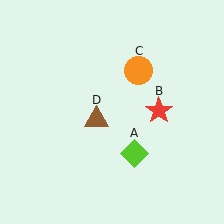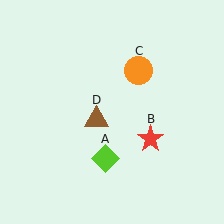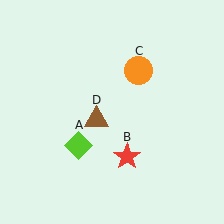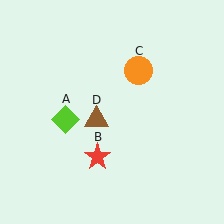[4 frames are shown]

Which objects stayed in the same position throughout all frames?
Orange circle (object C) and brown triangle (object D) remained stationary.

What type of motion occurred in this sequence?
The lime diamond (object A), red star (object B) rotated clockwise around the center of the scene.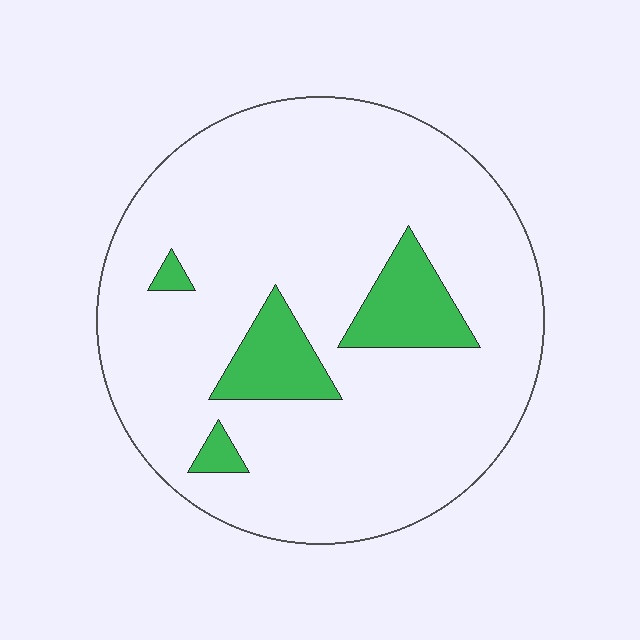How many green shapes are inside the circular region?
4.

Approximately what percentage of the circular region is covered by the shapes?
Approximately 10%.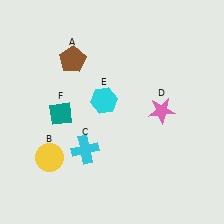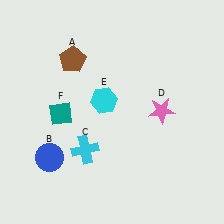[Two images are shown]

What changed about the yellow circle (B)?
In Image 1, B is yellow. In Image 2, it changed to blue.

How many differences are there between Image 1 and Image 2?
There is 1 difference between the two images.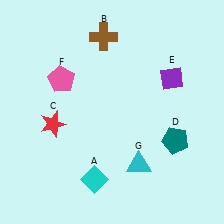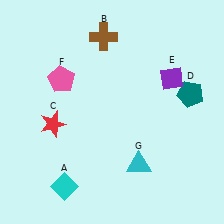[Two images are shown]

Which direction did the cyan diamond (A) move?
The cyan diamond (A) moved left.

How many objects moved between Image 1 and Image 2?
2 objects moved between the two images.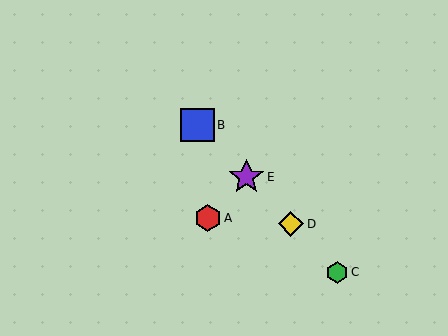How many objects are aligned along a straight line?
4 objects (B, C, D, E) are aligned along a straight line.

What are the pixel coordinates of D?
Object D is at (291, 224).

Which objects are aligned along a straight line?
Objects B, C, D, E are aligned along a straight line.